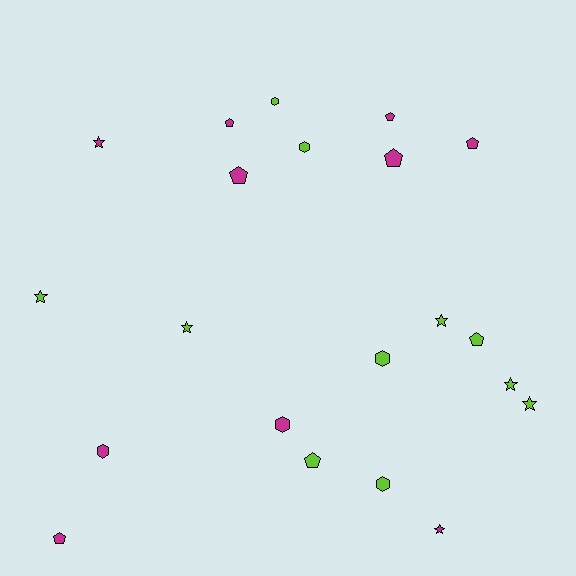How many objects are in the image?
There are 21 objects.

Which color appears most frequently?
Lime, with 11 objects.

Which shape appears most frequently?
Pentagon, with 8 objects.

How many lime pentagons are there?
There are 2 lime pentagons.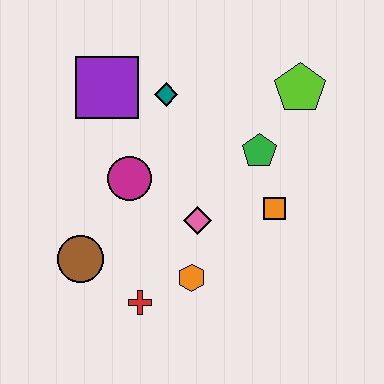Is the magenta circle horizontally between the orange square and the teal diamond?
No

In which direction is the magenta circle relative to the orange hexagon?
The magenta circle is above the orange hexagon.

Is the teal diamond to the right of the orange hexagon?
No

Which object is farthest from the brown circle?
The lime pentagon is farthest from the brown circle.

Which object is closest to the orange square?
The green pentagon is closest to the orange square.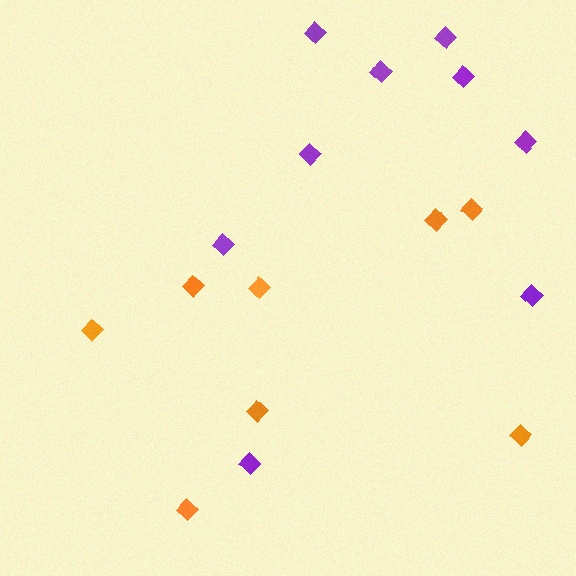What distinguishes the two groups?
There are 2 groups: one group of purple diamonds (9) and one group of orange diamonds (8).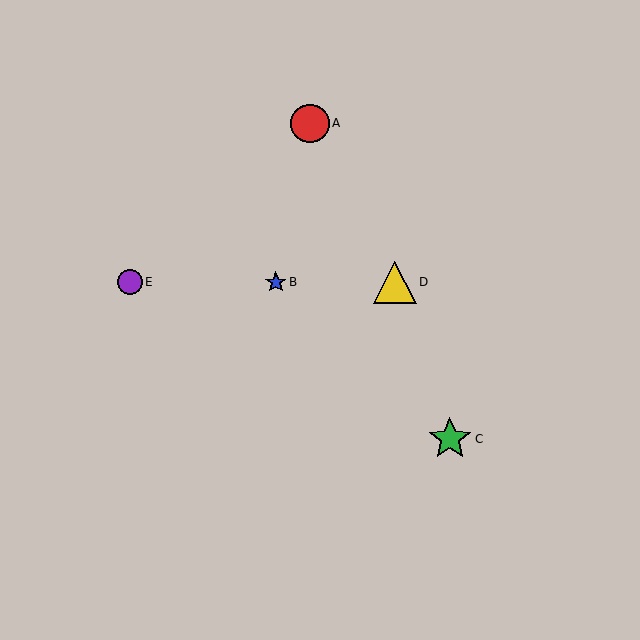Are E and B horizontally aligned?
Yes, both are at y≈282.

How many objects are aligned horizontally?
3 objects (B, D, E) are aligned horizontally.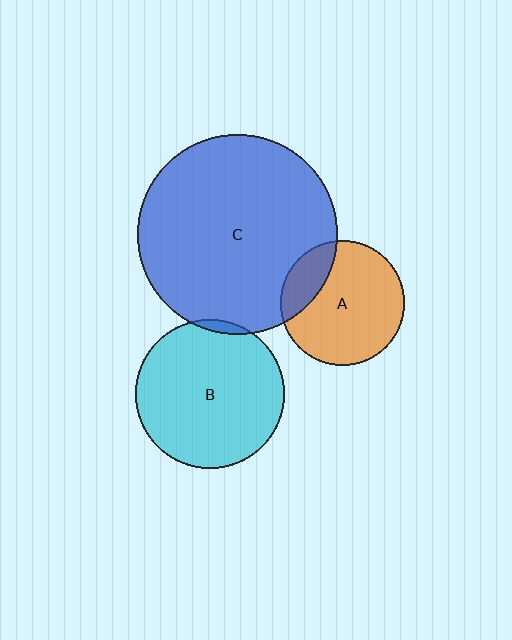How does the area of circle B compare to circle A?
Approximately 1.4 times.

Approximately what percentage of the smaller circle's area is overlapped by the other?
Approximately 5%.